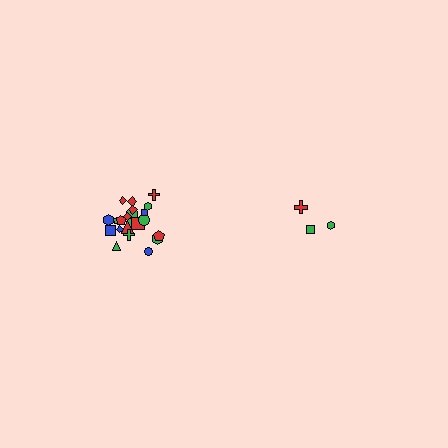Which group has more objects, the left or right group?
The left group.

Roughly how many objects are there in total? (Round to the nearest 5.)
Roughly 25 objects in total.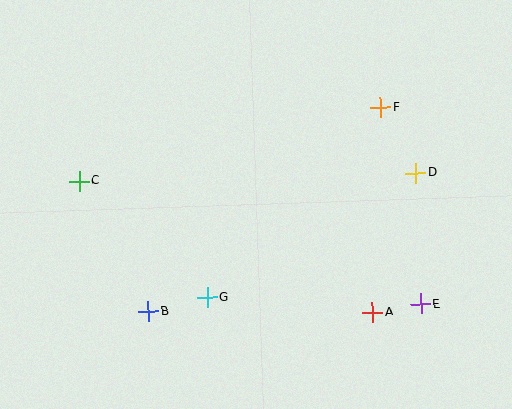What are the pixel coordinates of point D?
Point D is at (416, 173).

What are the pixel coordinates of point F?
Point F is at (380, 107).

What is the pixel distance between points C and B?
The distance between C and B is 148 pixels.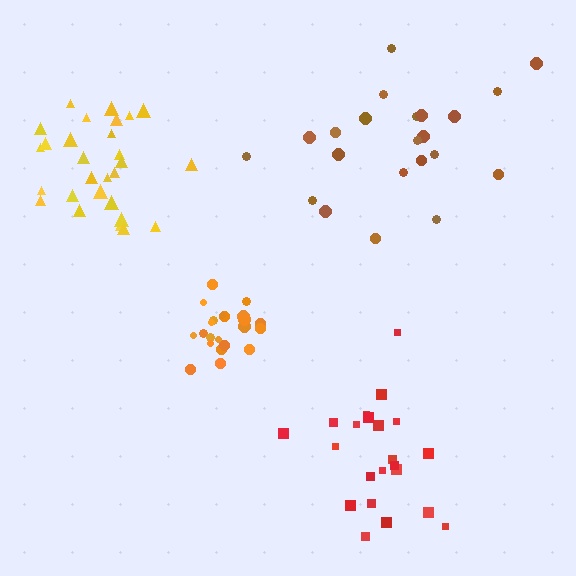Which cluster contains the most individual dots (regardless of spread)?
Yellow (28).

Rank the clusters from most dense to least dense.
orange, yellow, red, brown.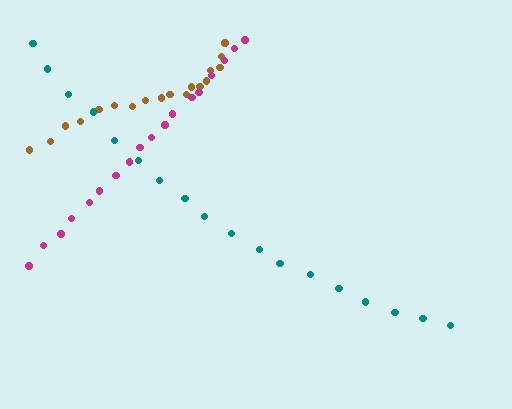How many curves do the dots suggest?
There are 3 distinct paths.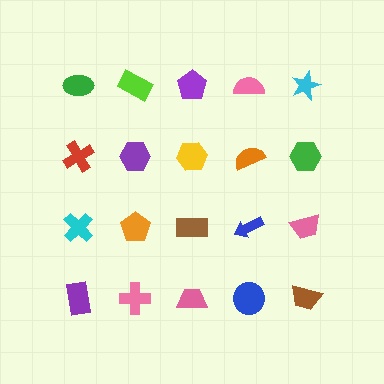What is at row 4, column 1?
A purple rectangle.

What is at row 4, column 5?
A brown trapezoid.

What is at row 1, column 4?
A pink semicircle.